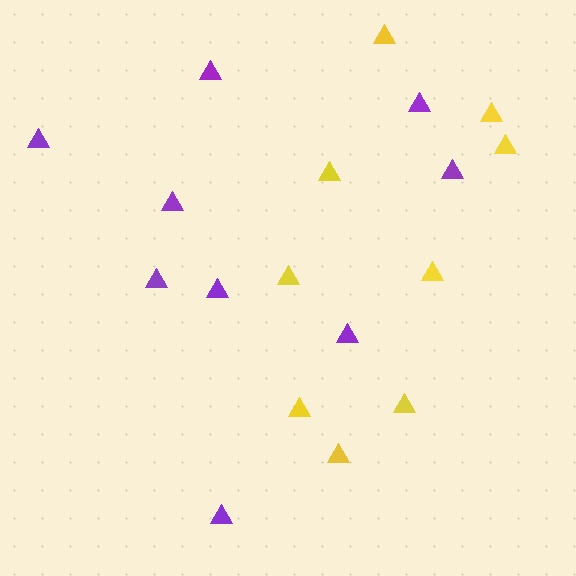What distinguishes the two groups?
There are 2 groups: one group of yellow triangles (9) and one group of purple triangles (9).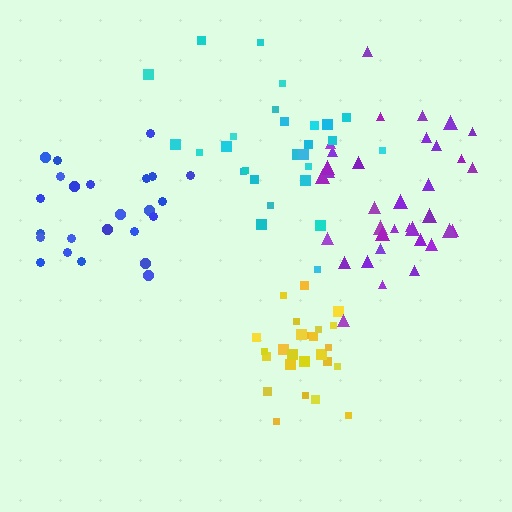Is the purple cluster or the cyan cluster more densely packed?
Cyan.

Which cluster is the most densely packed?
Yellow.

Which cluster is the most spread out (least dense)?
Blue.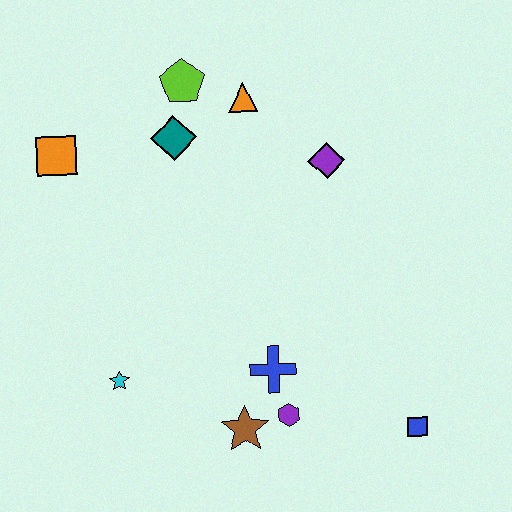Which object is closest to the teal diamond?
The lime pentagon is closest to the teal diamond.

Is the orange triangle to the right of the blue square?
No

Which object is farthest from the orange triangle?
The blue square is farthest from the orange triangle.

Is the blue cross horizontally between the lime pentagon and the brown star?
No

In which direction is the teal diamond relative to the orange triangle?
The teal diamond is to the left of the orange triangle.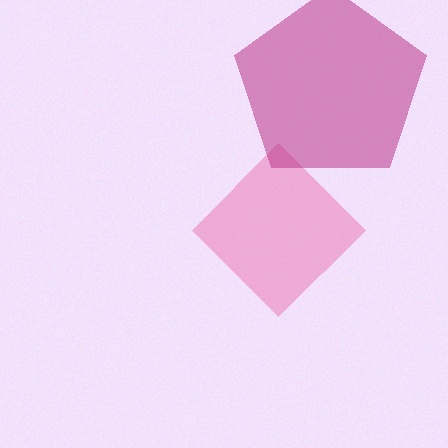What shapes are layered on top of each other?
The layered shapes are: a pink diamond, a magenta pentagon.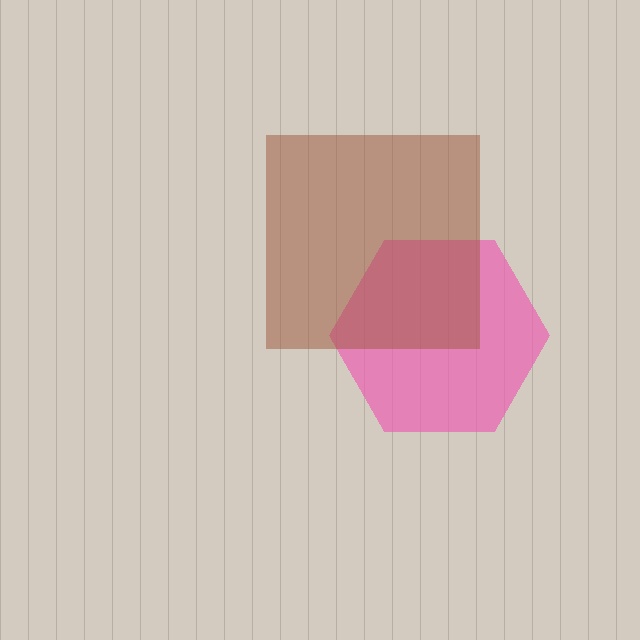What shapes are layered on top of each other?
The layered shapes are: a pink hexagon, a brown square.